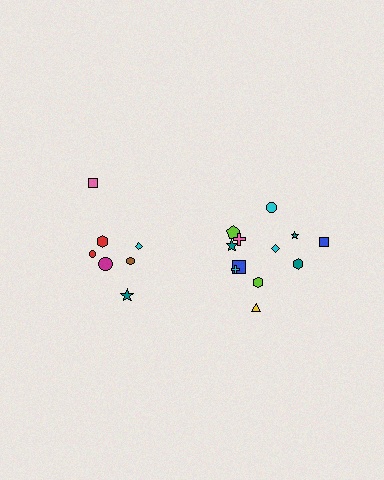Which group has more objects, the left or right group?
The right group.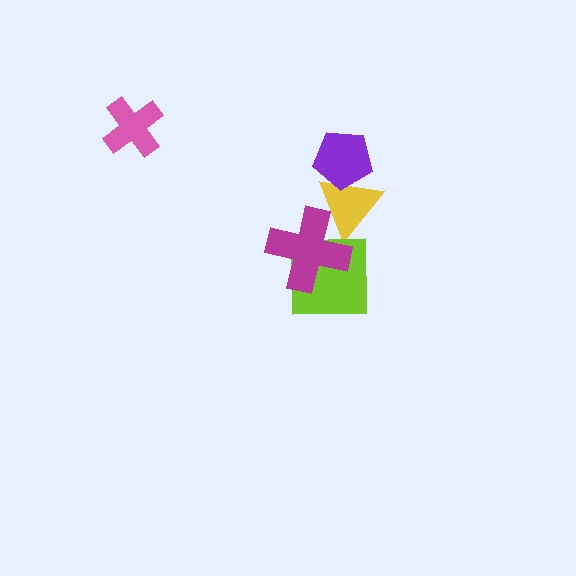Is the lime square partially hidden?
Yes, it is partially covered by another shape.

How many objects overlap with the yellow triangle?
2 objects overlap with the yellow triangle.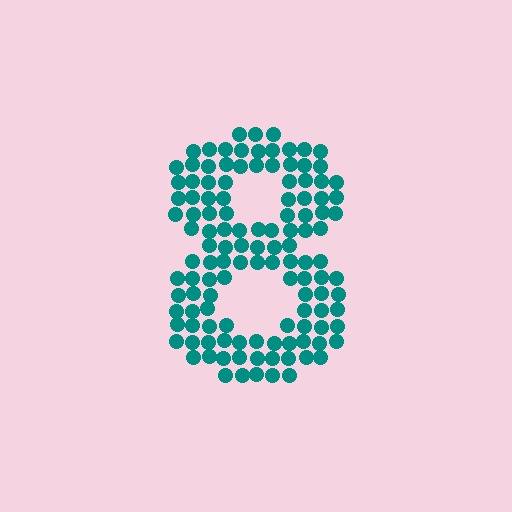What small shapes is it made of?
It is made of small circles.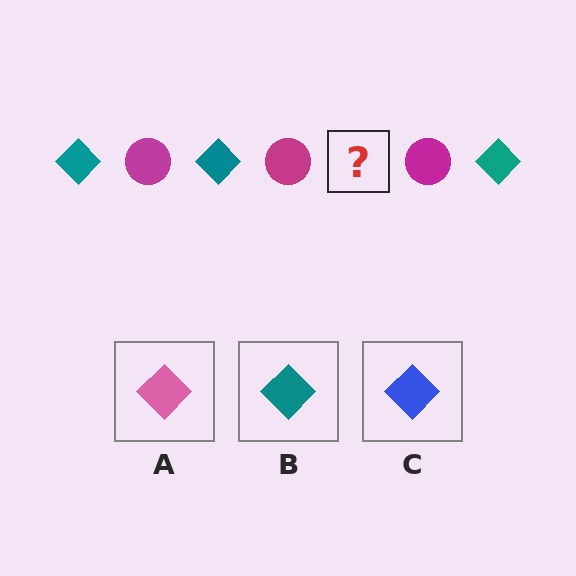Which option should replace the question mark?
Option B.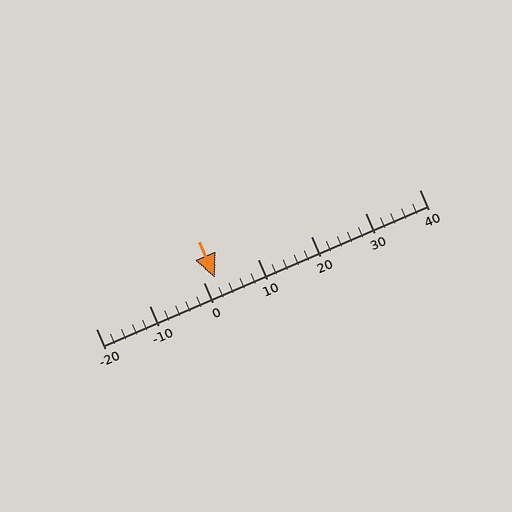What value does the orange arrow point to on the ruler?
The orange arrow points to approximately 2.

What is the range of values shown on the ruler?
The ruler shows values from -20 to 40.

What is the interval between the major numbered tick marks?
The major tick marks are spaced 10 units apart.